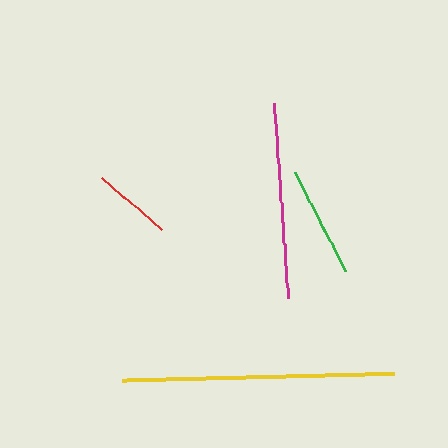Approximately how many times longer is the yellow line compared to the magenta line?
The yellow line is approximately 1.4 times the length of the magenta line.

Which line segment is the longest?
The yellow line is the longest at approximately 273 pixels.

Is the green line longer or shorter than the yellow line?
The yellow line is longer than the green line.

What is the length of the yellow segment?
The yellow segment is approximately 273 pixels long.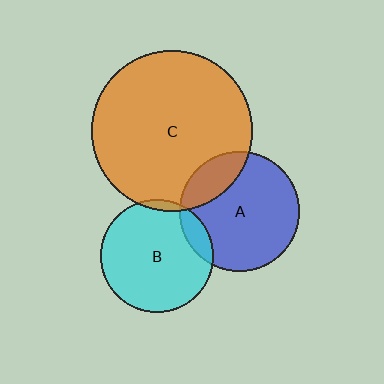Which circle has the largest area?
Circle C (orange).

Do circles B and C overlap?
Yes.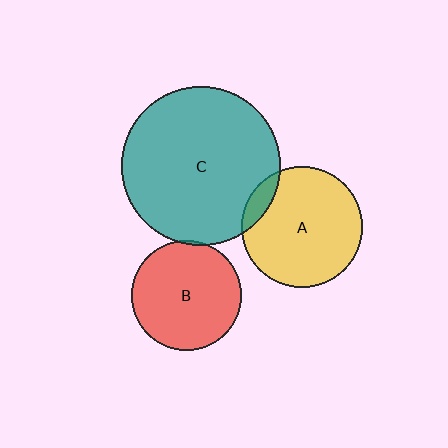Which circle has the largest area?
Circle C (teal).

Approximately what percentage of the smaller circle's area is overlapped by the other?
Approximately 10%.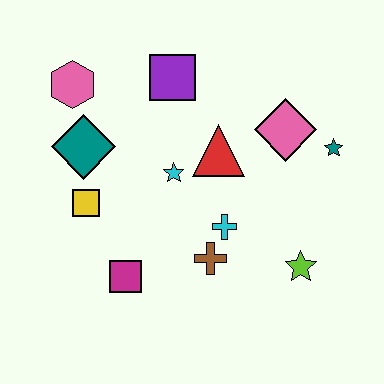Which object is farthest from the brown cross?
The pink hexagon is farthest from the brown cross.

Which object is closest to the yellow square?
The teal diamond is closest to the yellow square.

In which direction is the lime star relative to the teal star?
The lime star is below the teal star.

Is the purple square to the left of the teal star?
Yes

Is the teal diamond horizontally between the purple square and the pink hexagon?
Yes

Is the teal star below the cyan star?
No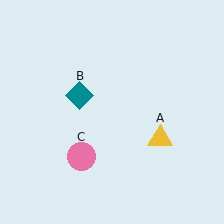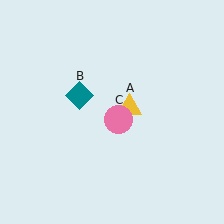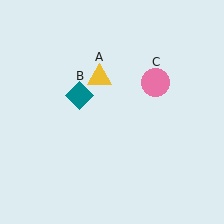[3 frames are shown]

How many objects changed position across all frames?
2 objects changed position: yellow triangle (object A), pink circle (object C).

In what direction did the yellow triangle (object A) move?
The yellow triangle (object A) moved up and to the left.